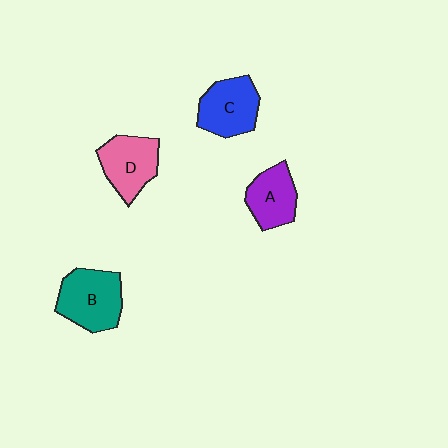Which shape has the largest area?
Shape B (teal).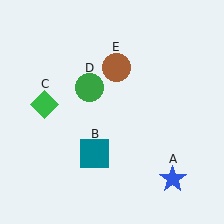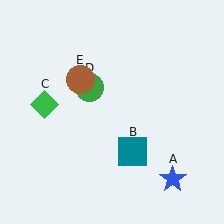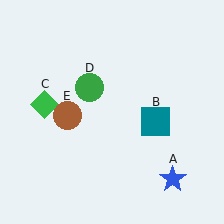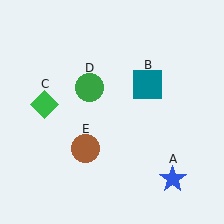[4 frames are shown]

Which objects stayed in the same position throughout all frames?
Blue star (object A) and green diamond (object C) and green circle (object D) remained stationary.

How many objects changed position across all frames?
2 objects changed position: teal square (object B), brown circle (object E).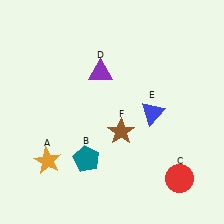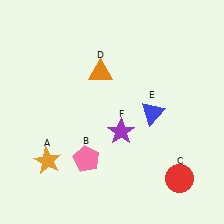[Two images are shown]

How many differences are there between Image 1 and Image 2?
There are 3 differences between the two images.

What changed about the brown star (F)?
In Image 1, F is brown. In Image 2, it changed to purple.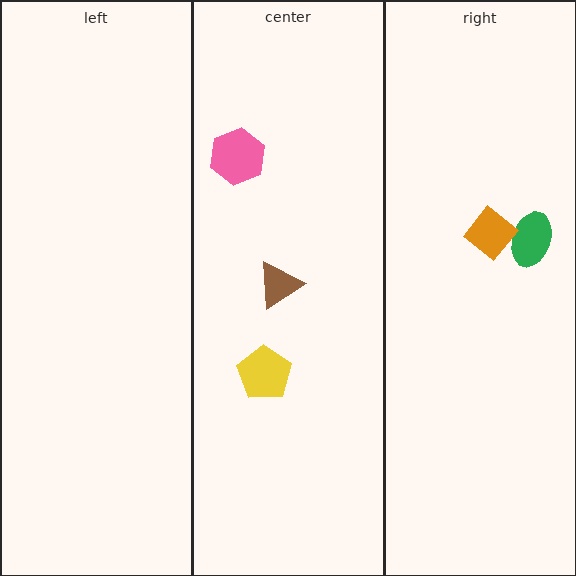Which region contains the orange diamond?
The right region.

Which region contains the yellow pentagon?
The center region.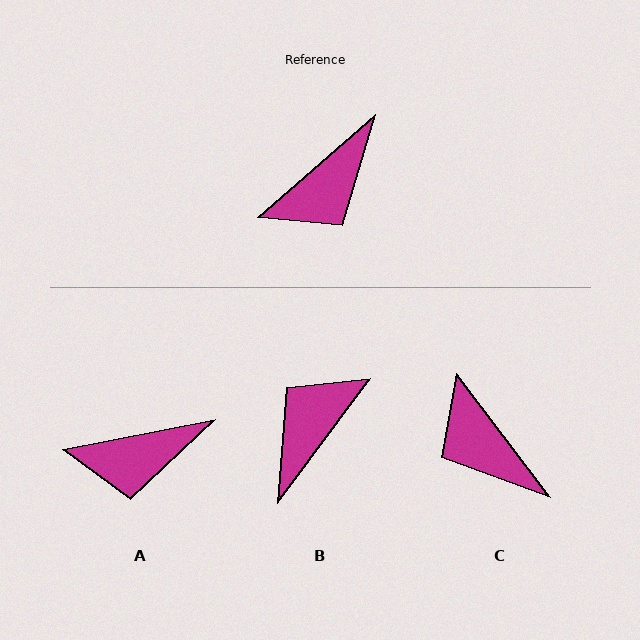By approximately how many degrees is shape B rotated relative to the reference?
Approximately 168 degrees clockwise.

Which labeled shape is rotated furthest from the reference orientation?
B, about 168 degrees away.